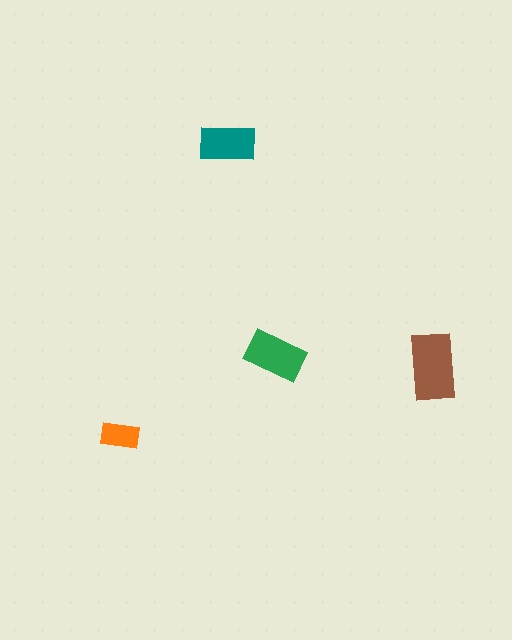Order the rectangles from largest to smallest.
the brown one, the green one, the teal one, the orange one.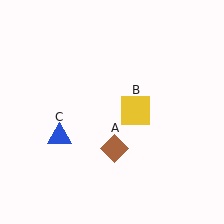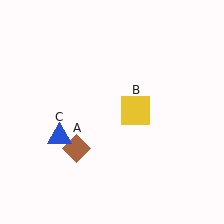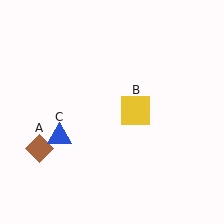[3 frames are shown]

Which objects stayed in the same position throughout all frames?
Yellow square (object B) and blue triangle (object C) remained stationary.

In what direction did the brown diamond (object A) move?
The brown diamond (object A) moved left.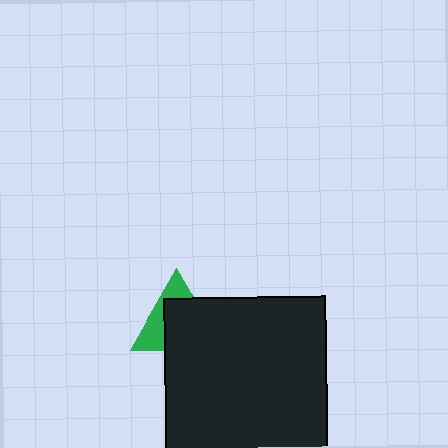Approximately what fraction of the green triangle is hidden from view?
Roughly 62% of the green triangle is hidden behind the black square.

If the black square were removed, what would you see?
You would see the complete green triangle.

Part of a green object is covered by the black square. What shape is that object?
It is a triangle.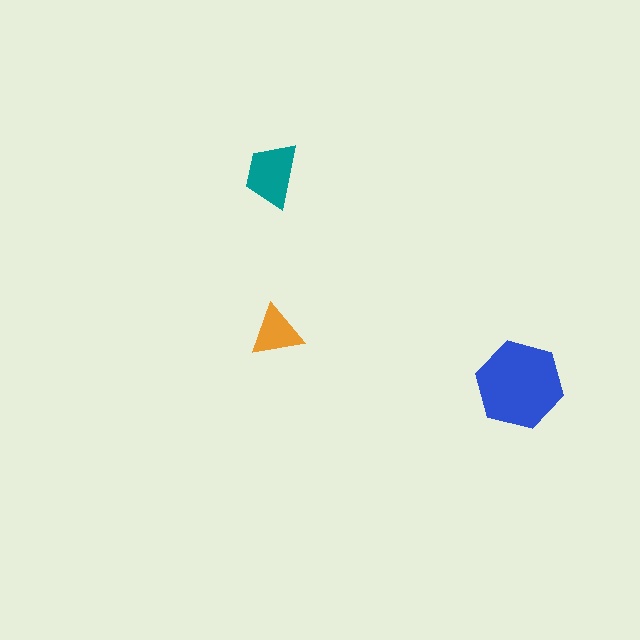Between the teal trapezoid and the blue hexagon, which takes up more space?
The blue hexagon.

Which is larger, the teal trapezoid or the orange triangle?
The teal trapezoid.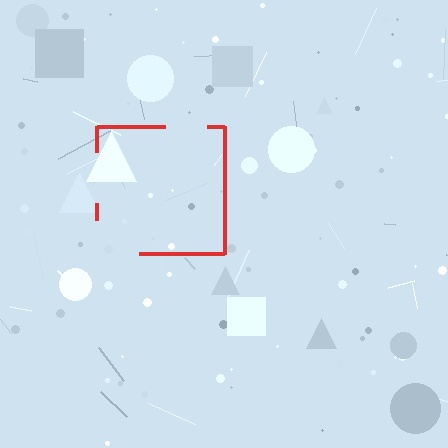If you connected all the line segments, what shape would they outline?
They would outline a square.